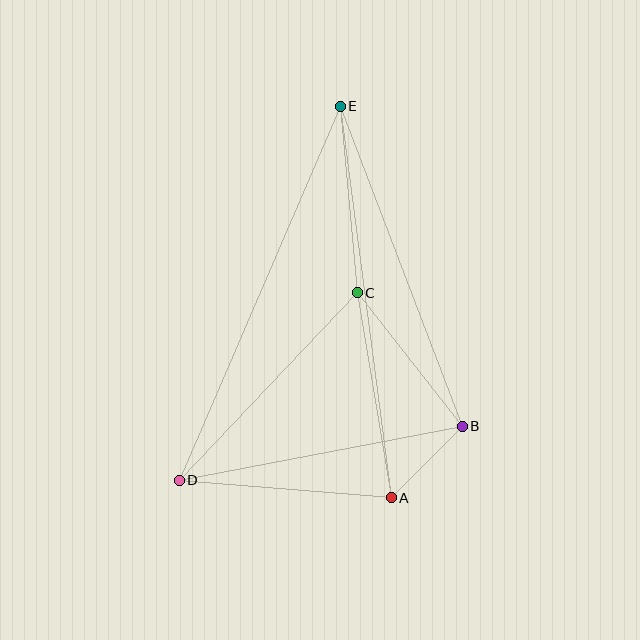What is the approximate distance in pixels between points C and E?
The distance between C and E is approximately 188 pixels.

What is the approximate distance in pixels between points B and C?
The distance between B and C is approximately 169 pixels.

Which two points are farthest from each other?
Points D and E are farthest from each other.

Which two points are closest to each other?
Points A and B are closest to each other.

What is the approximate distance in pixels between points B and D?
The distance between B and D is approximately 288 pixels.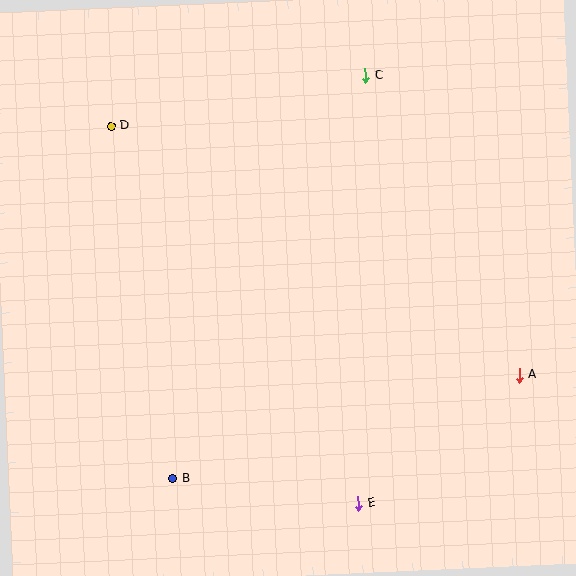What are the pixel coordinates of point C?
Point C is at (365, 76).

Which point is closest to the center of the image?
Point B at (173, 479) is closest to the center.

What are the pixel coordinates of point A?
Point A is at (519, 375).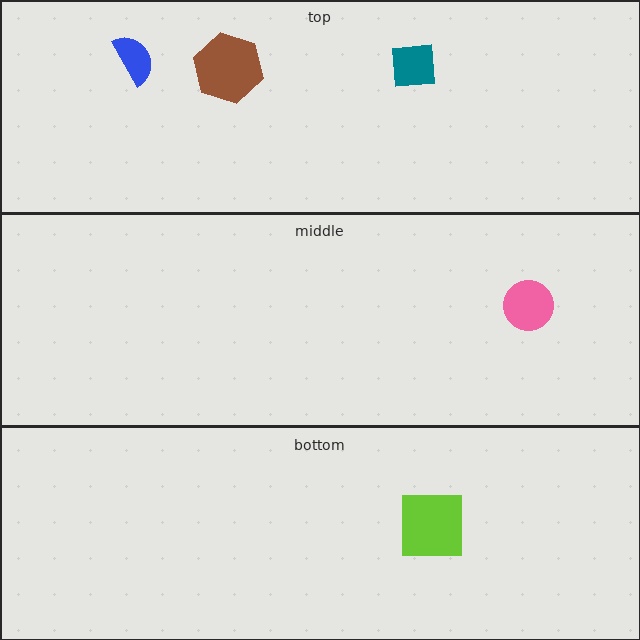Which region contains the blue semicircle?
The top region.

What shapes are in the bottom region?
The lime square.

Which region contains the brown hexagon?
The top region.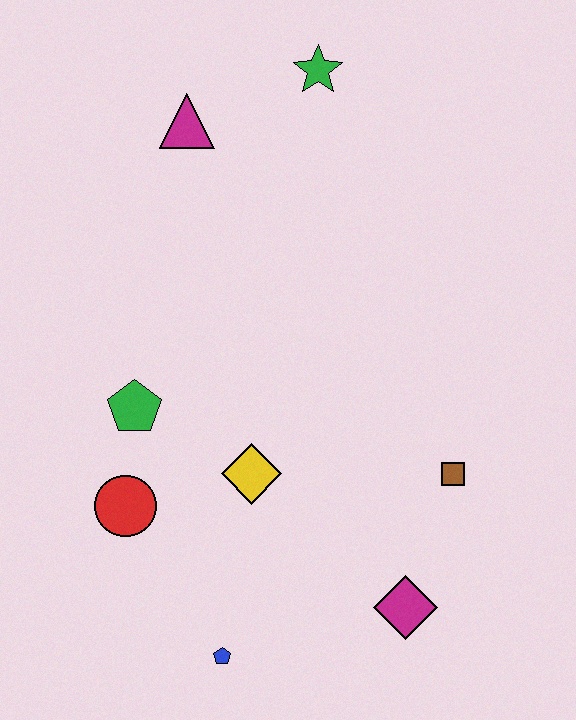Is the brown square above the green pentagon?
No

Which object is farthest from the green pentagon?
The green star is farthest from the green pentagon.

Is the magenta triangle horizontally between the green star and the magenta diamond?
No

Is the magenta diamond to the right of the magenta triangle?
Yes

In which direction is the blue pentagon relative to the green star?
The blue pentagon is below the green star.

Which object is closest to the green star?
The magenta triangle is closest to the green star.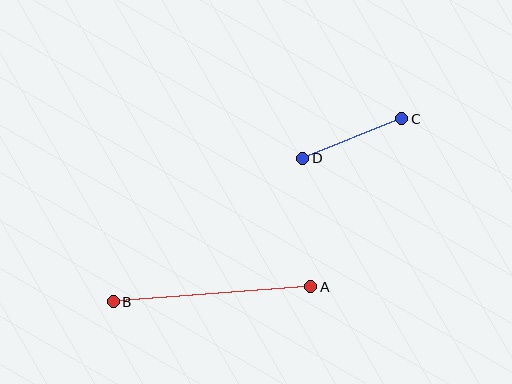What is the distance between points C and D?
The distance is approximately 107 pixels.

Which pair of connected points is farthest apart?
Points A and B are farthest apart.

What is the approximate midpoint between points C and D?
The midpoint is at approximately (352, 139) pixels.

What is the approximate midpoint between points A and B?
The midpoint is at approximately (212, 294) pixels.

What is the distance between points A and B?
The distance is approximately 198 pixels.